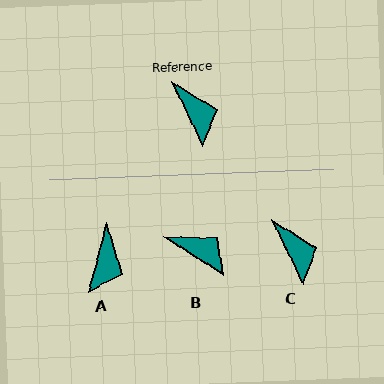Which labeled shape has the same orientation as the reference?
C.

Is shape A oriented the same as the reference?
No, it is off by about 41 degrees.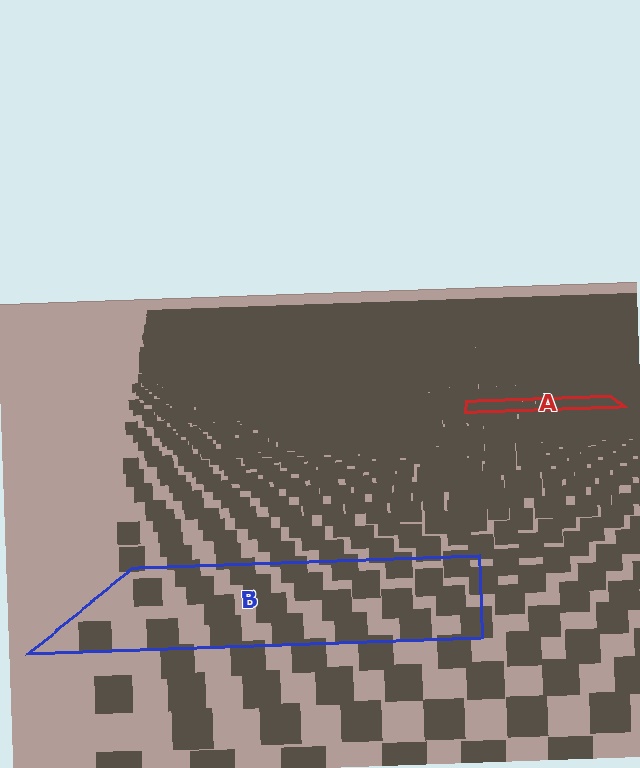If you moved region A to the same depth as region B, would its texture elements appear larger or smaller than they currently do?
They would appear larger. At a closer depth, the same texture elements are projected at a bigger on-screen size.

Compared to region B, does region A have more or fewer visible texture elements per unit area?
Region A has more texture elements per unit area — they are packed more densely because it is farther away.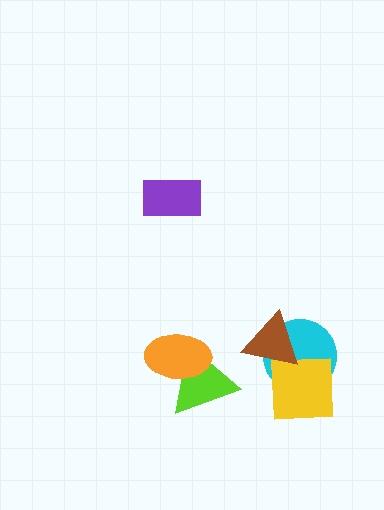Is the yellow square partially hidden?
Yes, it is partially covered by another shape.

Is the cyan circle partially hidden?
Yes, it is partially covered by another shape.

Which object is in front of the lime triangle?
The orange ellipse is in front of the lime triangle.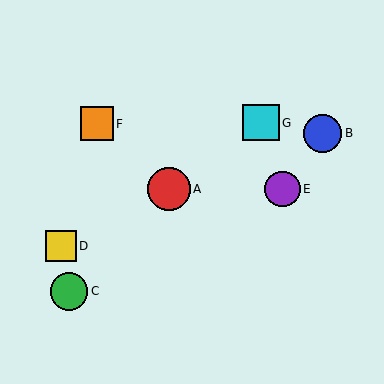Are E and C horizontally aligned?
No, E is at y≈189 and C is at y≈291.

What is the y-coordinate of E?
Object E is at y≈189.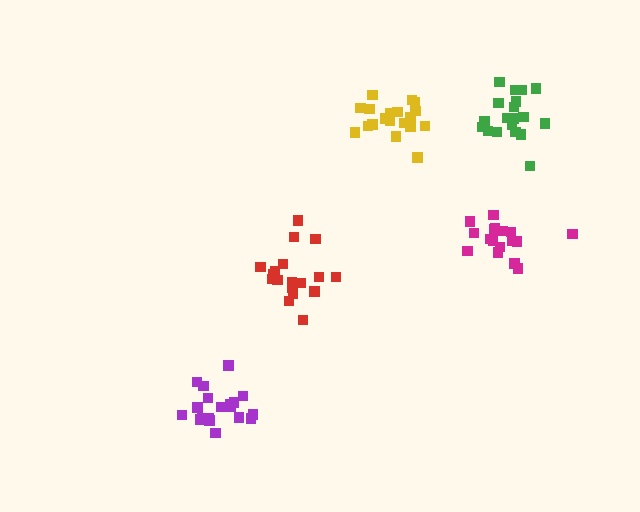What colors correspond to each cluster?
The clusters are colored: yellow, magenta, purple, green, red.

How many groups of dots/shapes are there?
There are 5 groups.